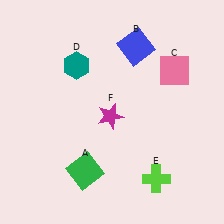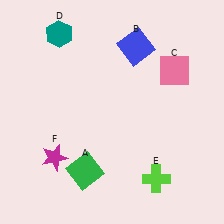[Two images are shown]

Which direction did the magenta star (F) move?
The magenta star (F) moved left.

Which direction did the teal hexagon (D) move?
The teal hexagon (D) moved up.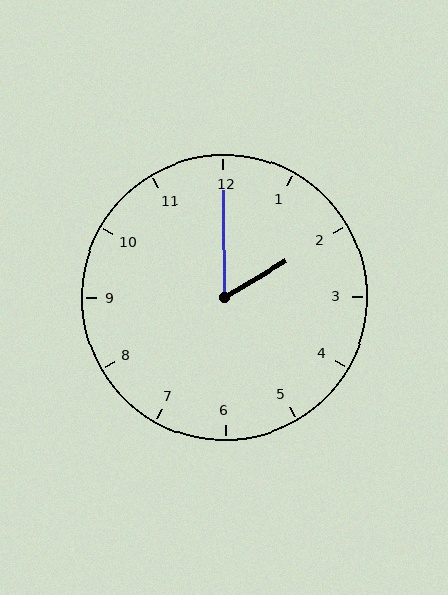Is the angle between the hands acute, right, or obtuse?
It is acute.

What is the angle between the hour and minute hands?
Approximately 60 degrees.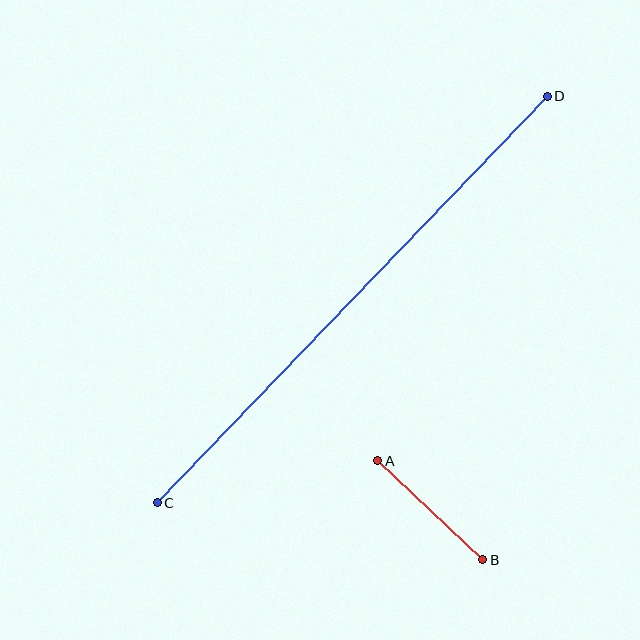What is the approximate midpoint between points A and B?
The midpoint is at approximately (430, 510) pixels.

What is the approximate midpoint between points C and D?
The midpoint is at approximately (352, 300) pixels.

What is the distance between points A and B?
The distance is approximately 144 pixels.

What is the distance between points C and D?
The distance is approximately 563 pixels.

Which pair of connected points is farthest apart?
Points C and D are farthest apart.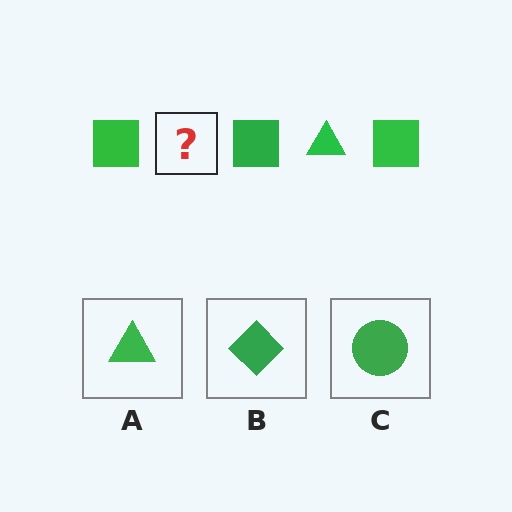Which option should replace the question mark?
Option A.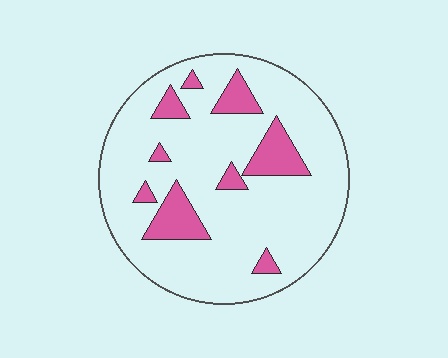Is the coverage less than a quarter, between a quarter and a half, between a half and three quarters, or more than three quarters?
Less than a quarter.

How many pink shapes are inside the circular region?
9.